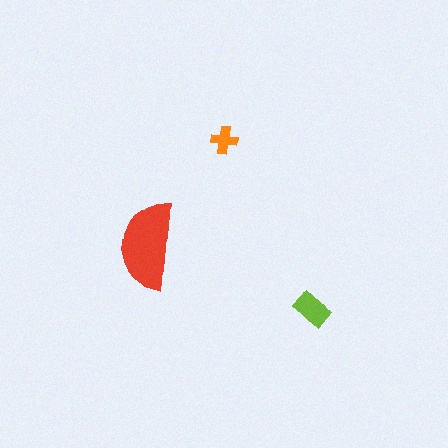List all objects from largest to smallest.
The red semicircle, the lime rectangle, the orange cross.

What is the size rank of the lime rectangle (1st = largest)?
2nd.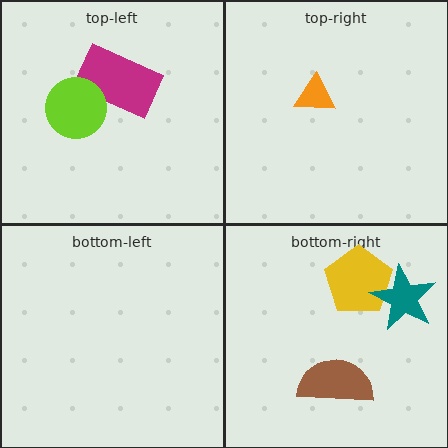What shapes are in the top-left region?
The magenta rectangle, the lime circle.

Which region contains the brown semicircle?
The bottom-right region.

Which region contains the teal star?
The bottom-right region.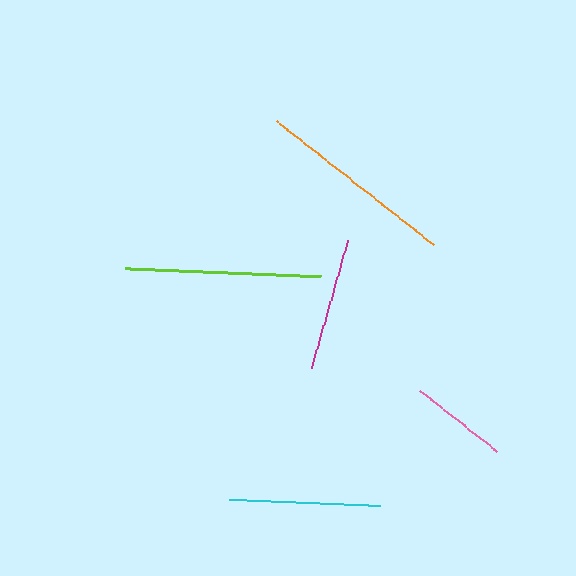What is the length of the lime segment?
The lime segment is approximately 197 pixels long.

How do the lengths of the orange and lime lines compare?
The orange and lime lines are approximately the same length.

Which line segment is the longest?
The orange line is the longest at approximately 199 pixels.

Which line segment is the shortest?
The pink line is the shortest at approximately 98 pixels.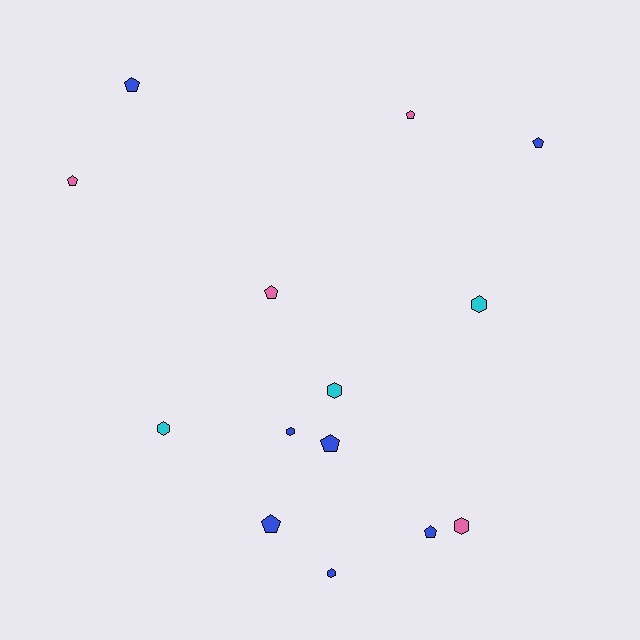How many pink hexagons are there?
There is 1 pink hexagon.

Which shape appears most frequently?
Pentagon, with 8 objects.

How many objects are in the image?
There are 14 objects.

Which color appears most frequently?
Blue, with 7 objects.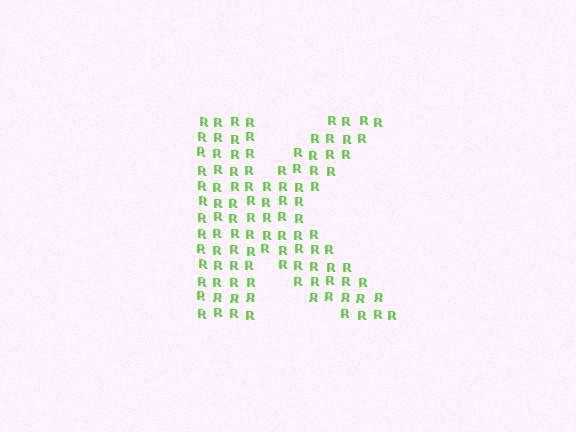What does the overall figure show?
The overall figure shows the letter K.